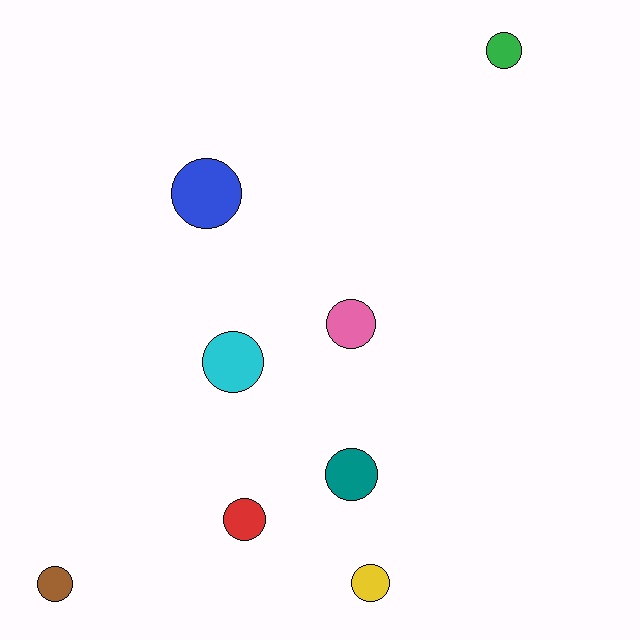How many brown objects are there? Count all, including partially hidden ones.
There is 1 brown object.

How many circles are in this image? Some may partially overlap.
There are 8 circles.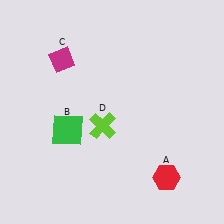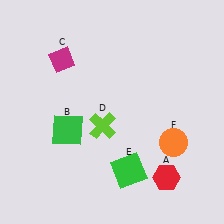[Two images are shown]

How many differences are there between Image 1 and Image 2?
There are 2 differences between the two images.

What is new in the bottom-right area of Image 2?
An orange circle (F) was added in the bottom-right area of Image 2.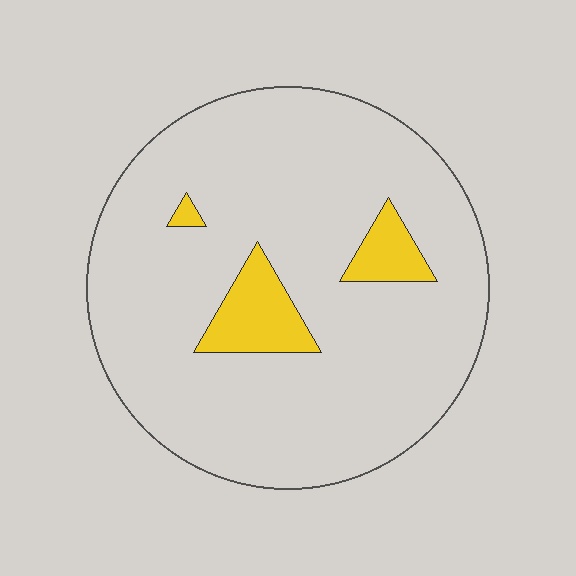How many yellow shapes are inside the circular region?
3.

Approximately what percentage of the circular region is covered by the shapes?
Approximately 10%.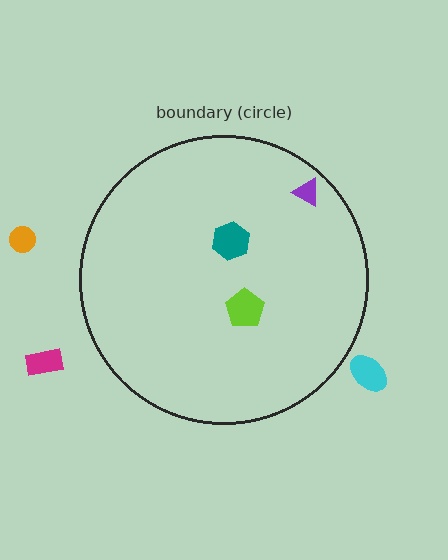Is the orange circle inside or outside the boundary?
Outside.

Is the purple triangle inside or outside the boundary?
Inside.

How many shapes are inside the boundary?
3 inside, 3 outside.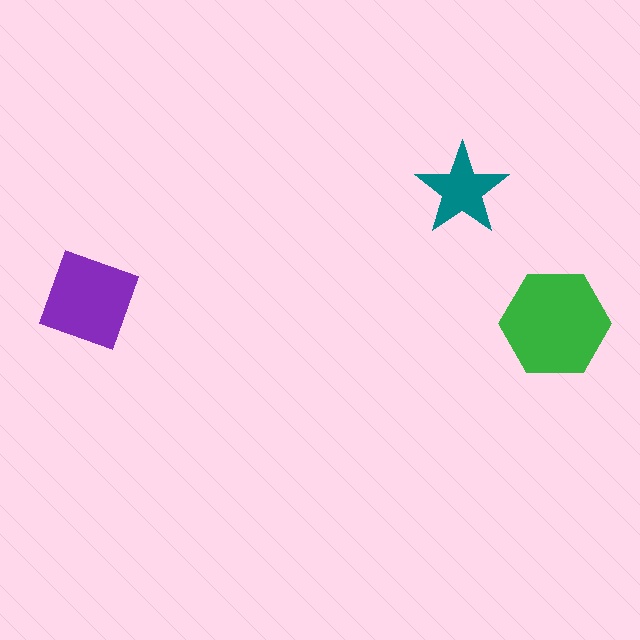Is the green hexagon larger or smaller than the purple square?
Larger.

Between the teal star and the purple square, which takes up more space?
The purple square.